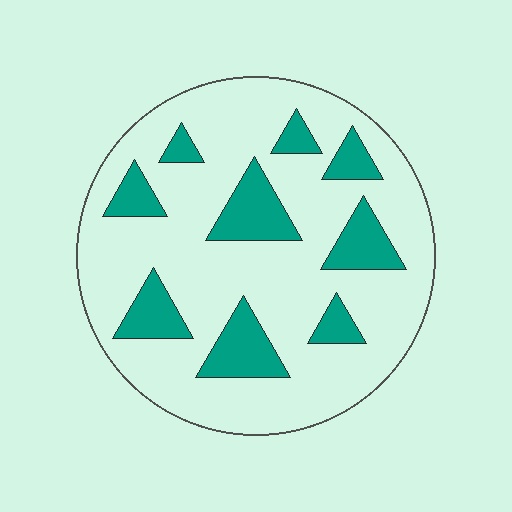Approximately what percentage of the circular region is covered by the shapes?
Approximately 20%.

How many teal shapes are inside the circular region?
9.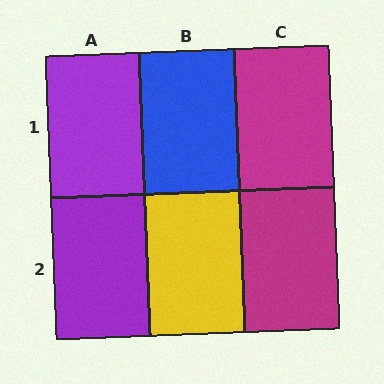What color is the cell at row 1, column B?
Blue.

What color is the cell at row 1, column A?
Purple.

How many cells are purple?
2 cells are purple.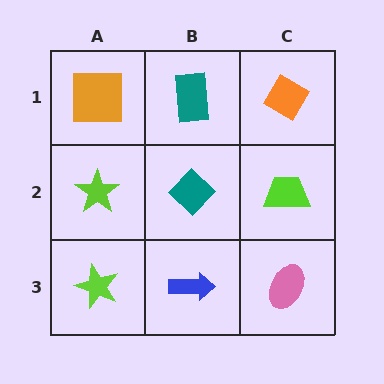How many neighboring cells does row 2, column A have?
3.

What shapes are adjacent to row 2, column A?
An orange square (row 1, column A), a lime star (row 3, column A), a teal diamond (row 2, column B).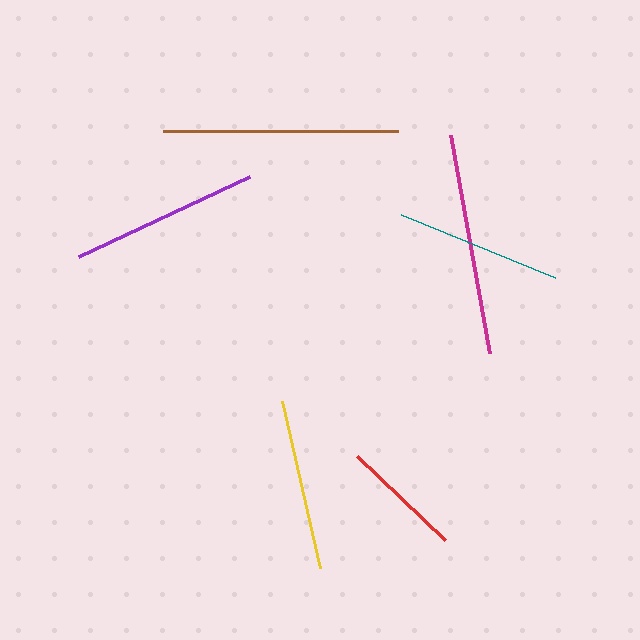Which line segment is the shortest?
The red line is the shortest at approximately 122 pixels.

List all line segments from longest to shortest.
From longest to shortest: brown, magenta, purple, yellow, teal, red.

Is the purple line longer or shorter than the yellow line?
The purple line is longer than the yellow line.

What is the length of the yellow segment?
The yellow segment is approximately 172 pixels long.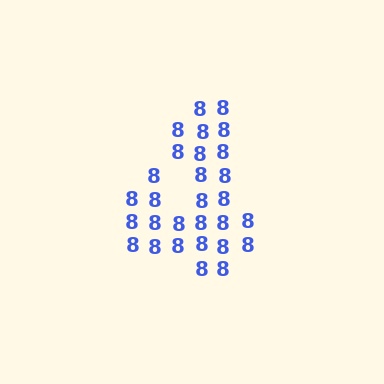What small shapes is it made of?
It is made of small digit 8's.